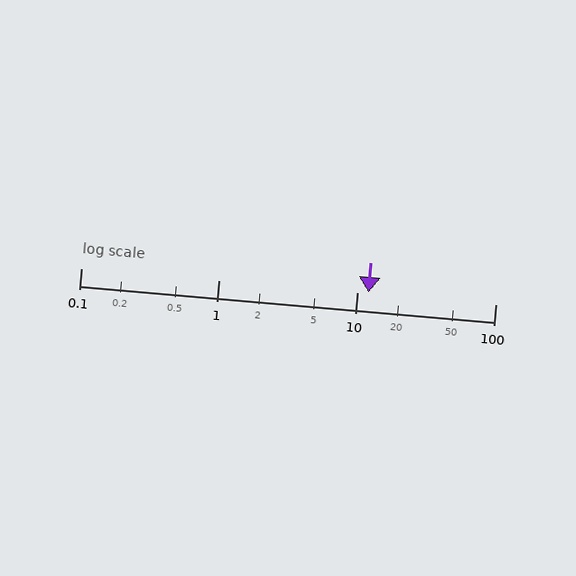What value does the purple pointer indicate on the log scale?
The pointer indicates approximately 12.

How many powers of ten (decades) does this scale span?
The scale spans 3 decades, from 0.1 to 100.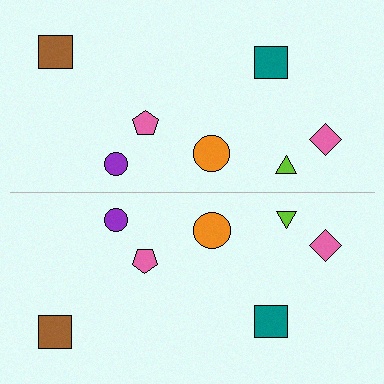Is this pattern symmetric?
Yes, this pattern has bilateral (reflection) symmetry.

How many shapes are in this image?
There are 14 shapes in this image.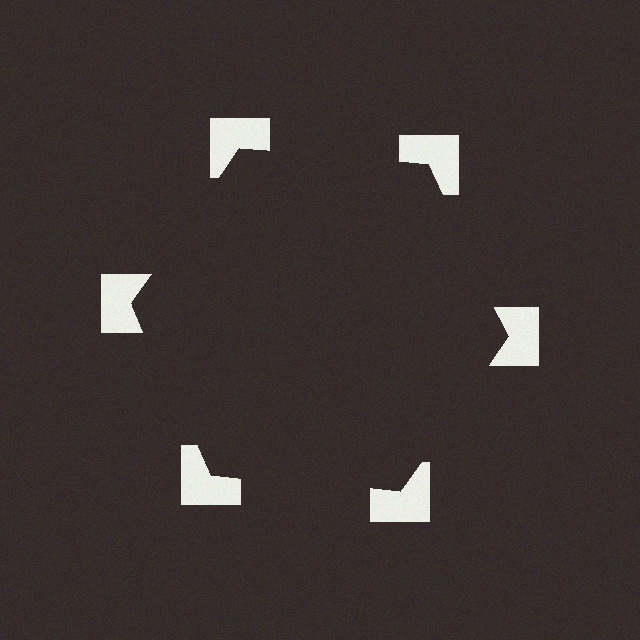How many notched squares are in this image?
There are 6 — one at each vertex of the illusory hexagon.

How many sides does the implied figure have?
6 sides.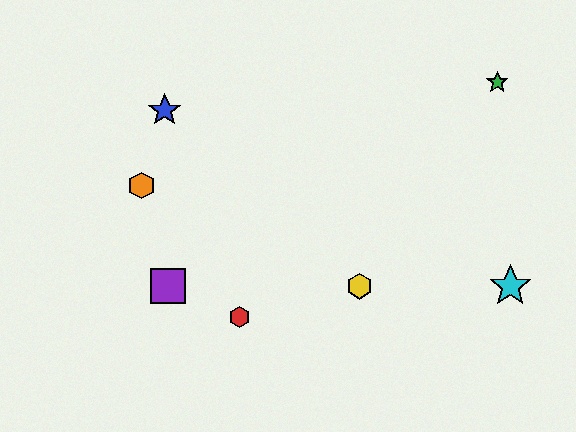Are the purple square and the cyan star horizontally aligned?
Yes, both are at y≈286.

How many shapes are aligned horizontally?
3 shapes (the yellow hexagon, the purple square, the cyan star) are aligned horizontally.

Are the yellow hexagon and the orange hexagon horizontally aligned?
No, the yellow hexagon is at y≈286 and the orange hexagon is at y≈186.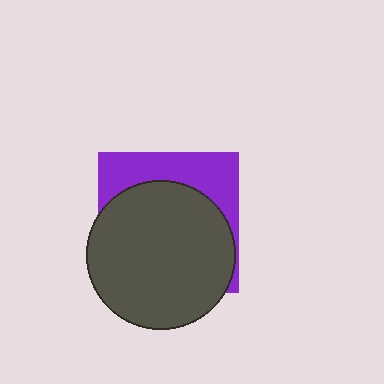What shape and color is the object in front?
The object in front is a dark gray circle.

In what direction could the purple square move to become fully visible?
The purple square could move up. That would shift it out from behind the dark gray circle entirely.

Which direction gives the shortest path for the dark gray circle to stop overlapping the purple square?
Moving down gives the shortest separation.